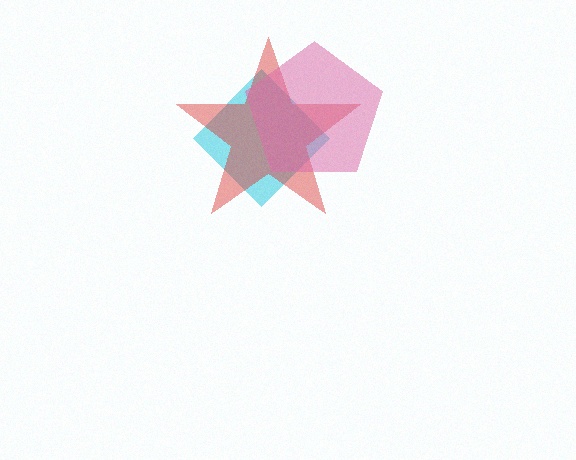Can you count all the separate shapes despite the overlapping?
Yes, there are 3 separate shapes.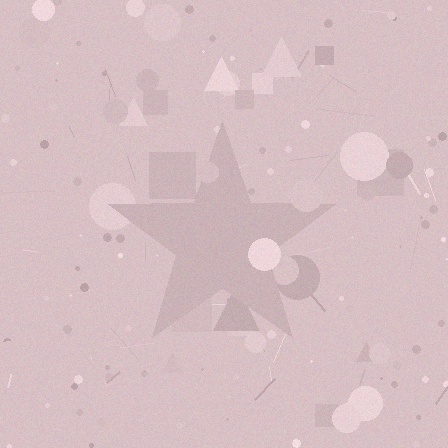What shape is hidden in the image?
A star is hidden in the image.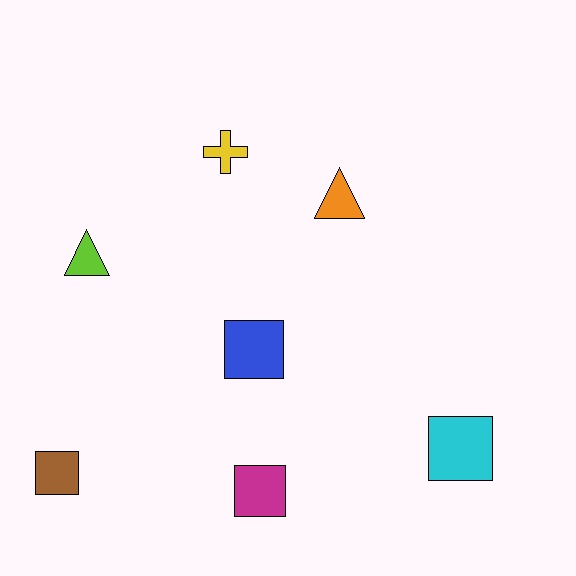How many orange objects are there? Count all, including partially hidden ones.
There is 1 orange object.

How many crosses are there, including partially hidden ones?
There is 1 cross.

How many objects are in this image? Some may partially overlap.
There are 7 objects.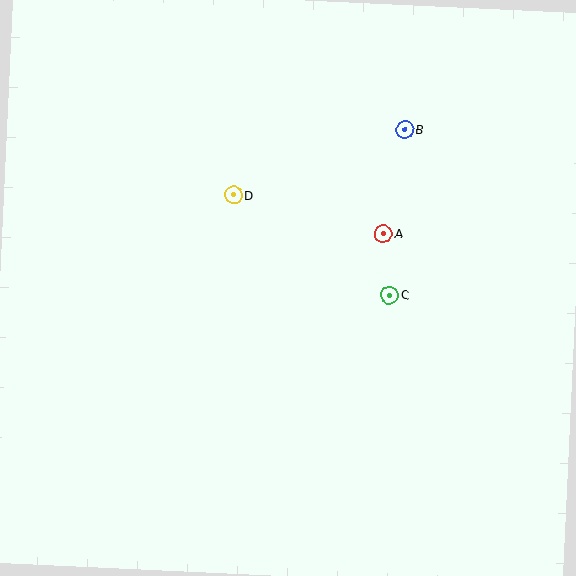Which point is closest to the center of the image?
Point C at (389, 295) is closest to the center.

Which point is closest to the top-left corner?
Point D is closest to the top-left corner.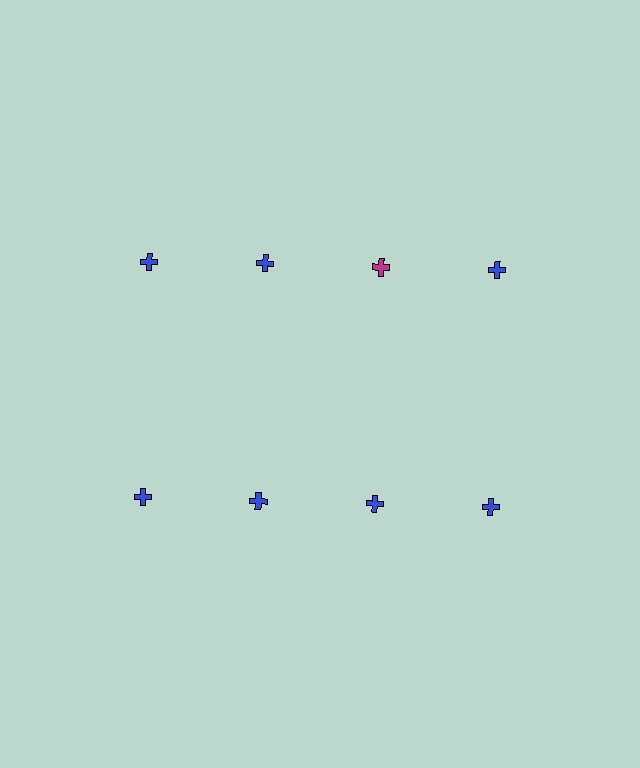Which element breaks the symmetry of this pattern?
The magenta cross in the top row, center column breaks the symmetry. All other shapes are blue crosses.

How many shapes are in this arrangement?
There are 8 shapes arranged in a grid pattern.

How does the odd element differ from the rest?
It has a different color: magenta instead of blue.